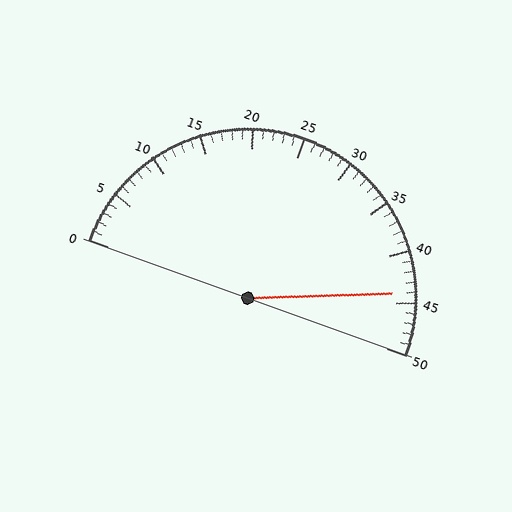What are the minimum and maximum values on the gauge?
The gauge ranges from 0 to 50.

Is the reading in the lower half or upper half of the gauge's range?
The reading is in the upper half of the range (0 to 50).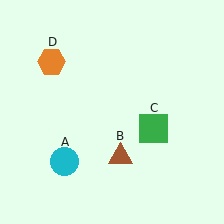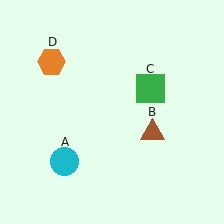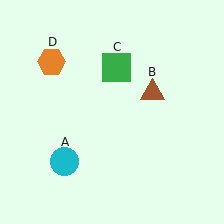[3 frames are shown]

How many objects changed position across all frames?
2 objects changed position: brown triangle (object B), green square (object C).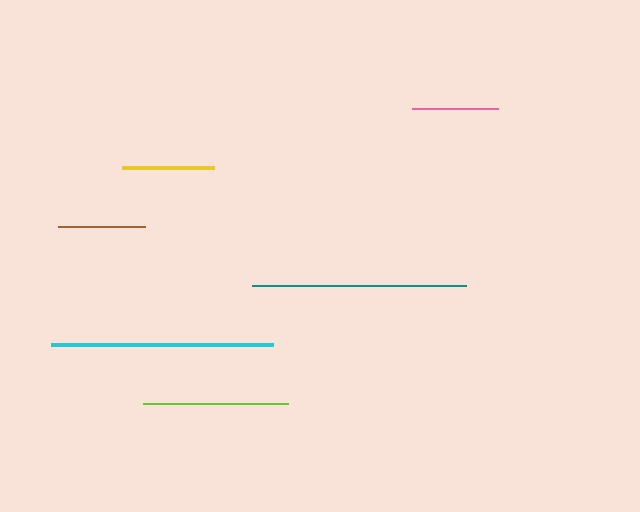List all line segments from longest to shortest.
From longest to shortest: cyan, teal, lime, yellow, brown, pink.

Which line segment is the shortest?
The pink line is the shortest at approximately 86 pixels.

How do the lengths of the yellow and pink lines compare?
The yellow and pink lines are approximately the same length.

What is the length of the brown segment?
The brown segment is approximately 88 pixels long.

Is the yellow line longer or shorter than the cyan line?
The cyan line is longer than the yellow line.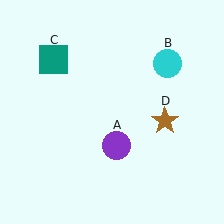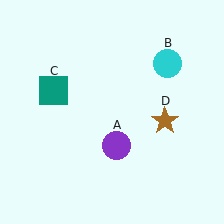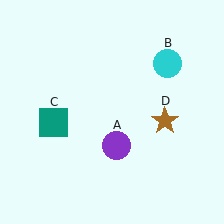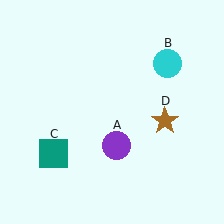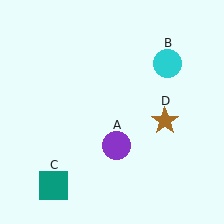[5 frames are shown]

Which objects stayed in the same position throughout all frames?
Purple circle (object A) and cyan circle (object B) and brown star (object D) remained stationary.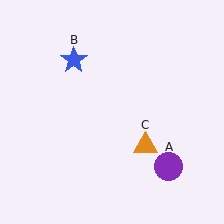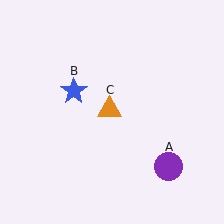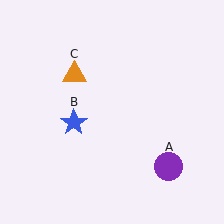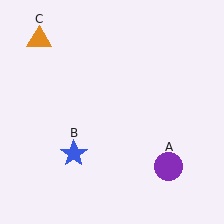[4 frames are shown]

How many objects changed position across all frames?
2 objects changed position: blue star (object B), orange triangle (object C).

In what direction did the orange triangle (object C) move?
The orange triangle (object C) moved up and to the left.